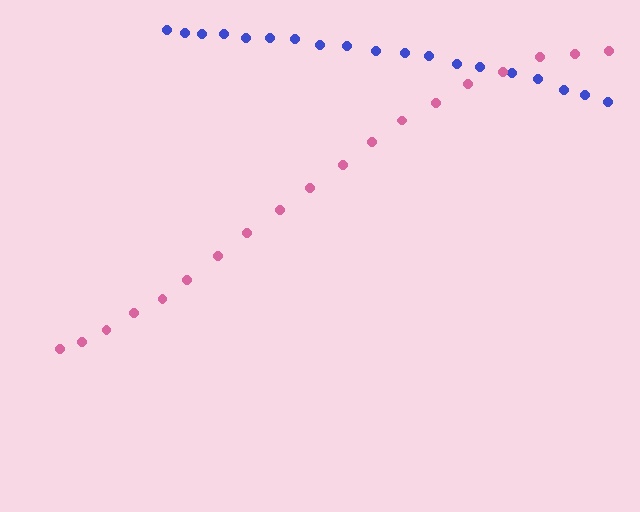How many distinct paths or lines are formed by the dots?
There are 2 distinct paths.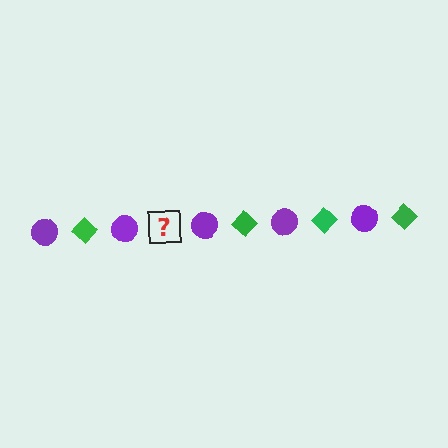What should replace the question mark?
The question mark should be replaced with a green diamond.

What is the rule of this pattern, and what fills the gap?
The rule is that the pattern alternates between purple circle and green diamond. The gap should be filled with a green diamond.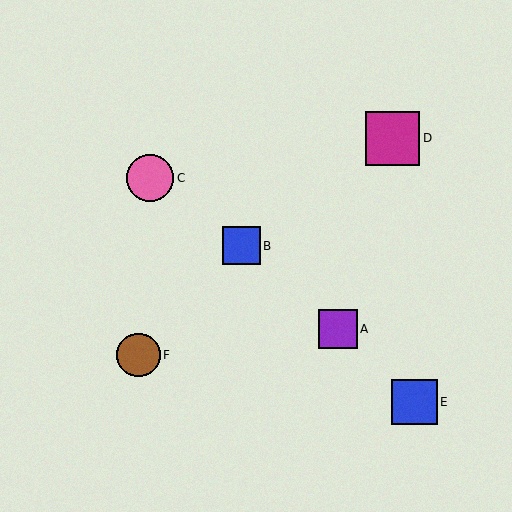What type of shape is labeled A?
Shape A is a purple square.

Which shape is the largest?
The magenta square (labeled D) is the largest.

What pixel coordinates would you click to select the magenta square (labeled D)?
Click at (393, 138) to select the magenta square D.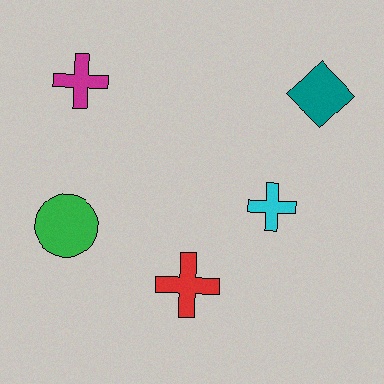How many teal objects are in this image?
There is 1 teal object.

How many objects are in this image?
There are 5 objects.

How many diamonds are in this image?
There is 1 diamond.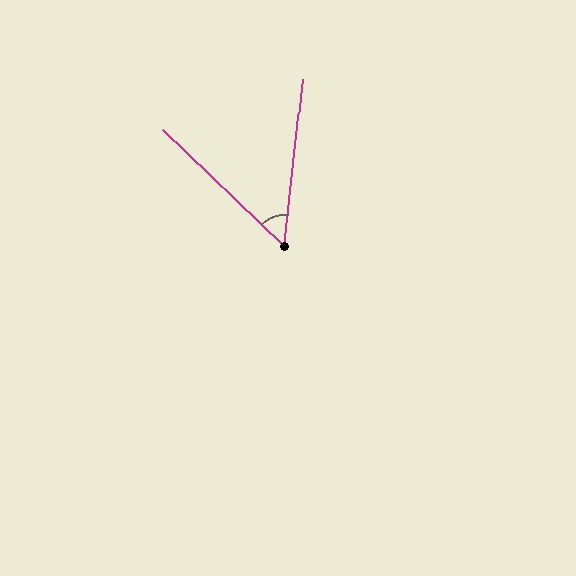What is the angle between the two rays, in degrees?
Approximately 52 degrees.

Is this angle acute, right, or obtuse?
It is acute.